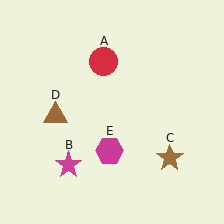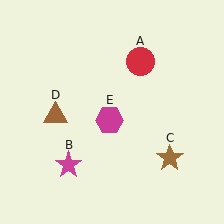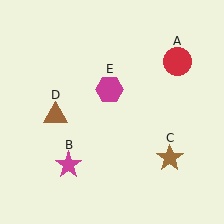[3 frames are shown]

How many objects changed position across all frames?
2 objects changed position: red circle (object A), magenta hexagon (object E).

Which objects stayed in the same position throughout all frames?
Magenta star (object B) and brown star (object C) and brown triangle (object D) remained stationary.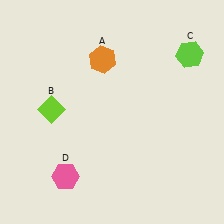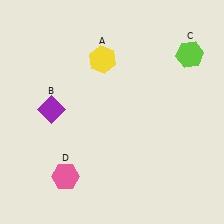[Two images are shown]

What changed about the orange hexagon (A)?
In Image 1, A is orange. In Image 2, it changed to yellow.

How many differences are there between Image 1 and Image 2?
There are 2 differences between the two images.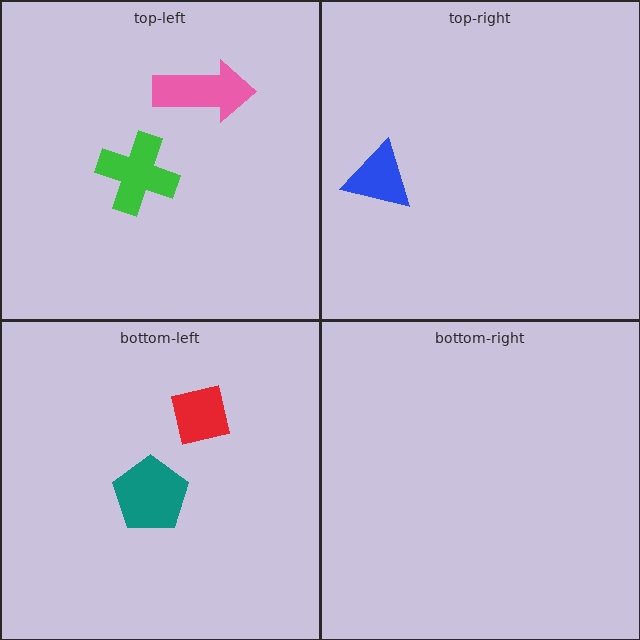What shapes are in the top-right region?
The blue triangle.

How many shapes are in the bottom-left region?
2.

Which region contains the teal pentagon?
The bottom-left region.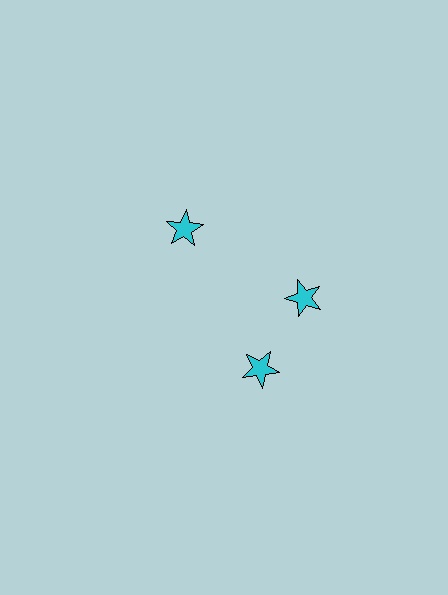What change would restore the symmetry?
The symmetry would be restored by rotating it back into even spacing with its neighbors so that all 3 stars sit at equal angles and equal distance from the center.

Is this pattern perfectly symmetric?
No. The 3 cyan stars are arranged in a ring, but one element near the 7 o'clock position is rotated out of alignment along the ring, breaking the 3-fold rotational symmetry.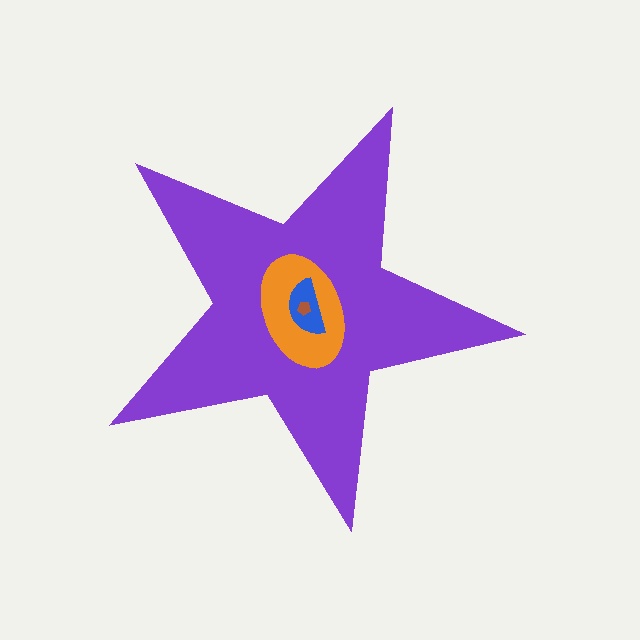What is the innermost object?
The brown pentagon.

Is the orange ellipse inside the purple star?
Yes.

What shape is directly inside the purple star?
The orange ellipse.